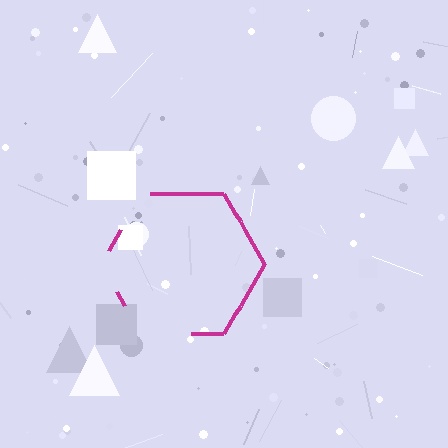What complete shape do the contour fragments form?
The contour fragments form a hexagon.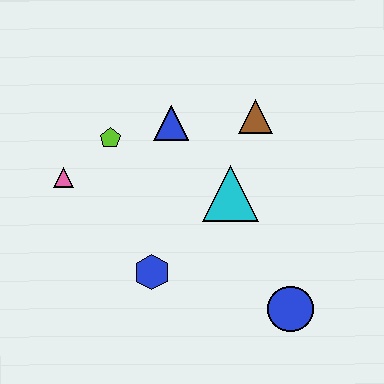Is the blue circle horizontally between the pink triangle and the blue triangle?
No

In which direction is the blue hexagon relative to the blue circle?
The blue hexagon is to the left of the blue circle.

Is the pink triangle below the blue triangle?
Yes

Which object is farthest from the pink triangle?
The blue circle is farthest from the pink triangle.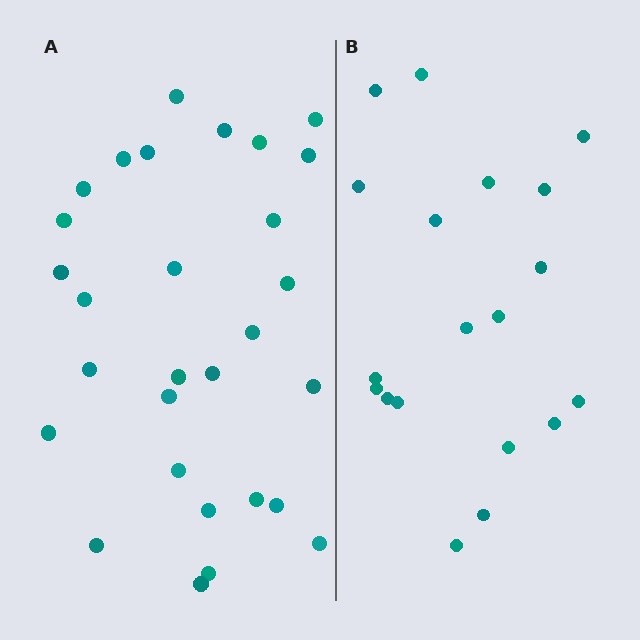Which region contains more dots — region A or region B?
Region A (the left region) has more dots.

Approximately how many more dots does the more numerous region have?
Region A has roughly 10 or so more dots than region B.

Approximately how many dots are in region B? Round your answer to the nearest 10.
About 20 dots. (The exact count is 19, which rounds to 20.)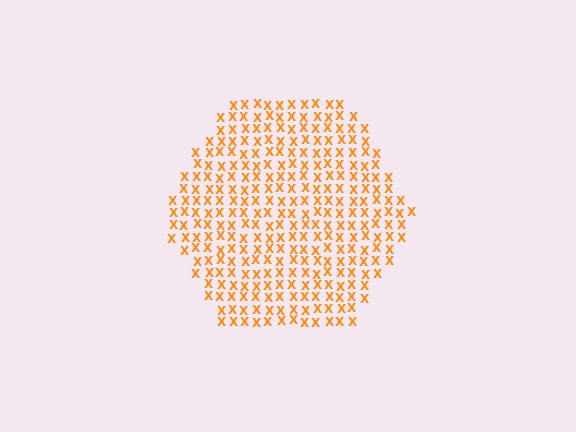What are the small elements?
The small elements are letter X's.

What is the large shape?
The large shape is a hexagon.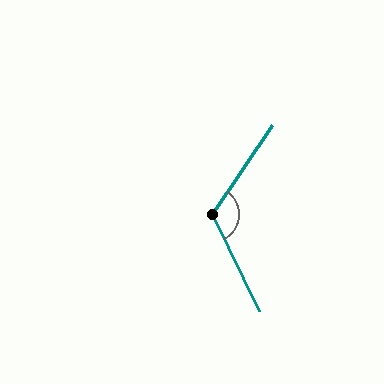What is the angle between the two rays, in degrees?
Approximately 120 degrees.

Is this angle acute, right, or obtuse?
It is obtuse.